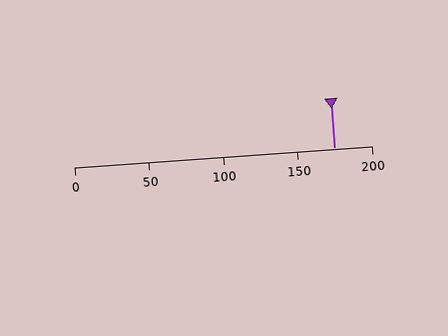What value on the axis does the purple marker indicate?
The marker indicates approximately 175.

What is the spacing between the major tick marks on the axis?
The major ticks are spaced 50 apart.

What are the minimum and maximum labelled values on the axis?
The axis runs from 0 to 200.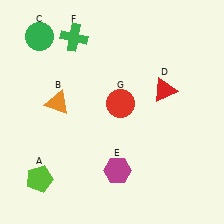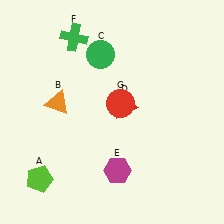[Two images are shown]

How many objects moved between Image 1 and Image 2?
2 objects moved between the two images.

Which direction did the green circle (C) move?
The green circle (C) moved right.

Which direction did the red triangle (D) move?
The red triangle (D) moved left.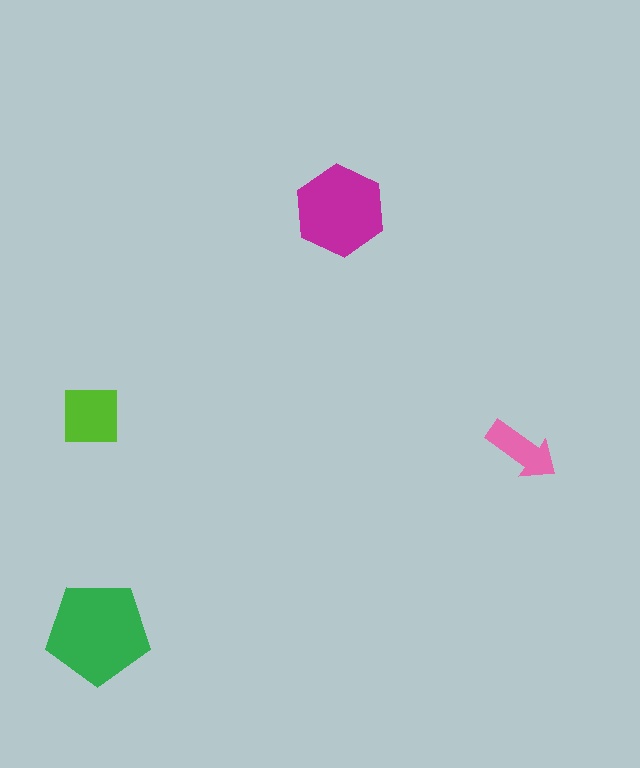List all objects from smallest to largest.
The pink arrow, the lime square, the magenta hexagon, the green pentagon.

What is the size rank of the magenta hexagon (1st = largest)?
2nd.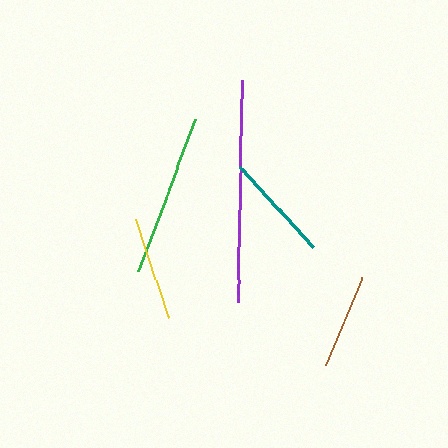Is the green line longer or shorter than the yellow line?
The green line is longer than the yellow line.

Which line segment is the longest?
The purple line is the longest at approximately 221 pixels.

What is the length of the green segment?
The green segment is approximately 161 pixels long.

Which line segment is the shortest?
The brown line is the shortest at approximately 96 pixels.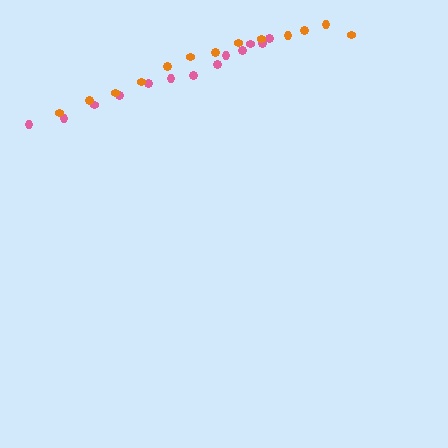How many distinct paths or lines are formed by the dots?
There are 2 distinct paths.